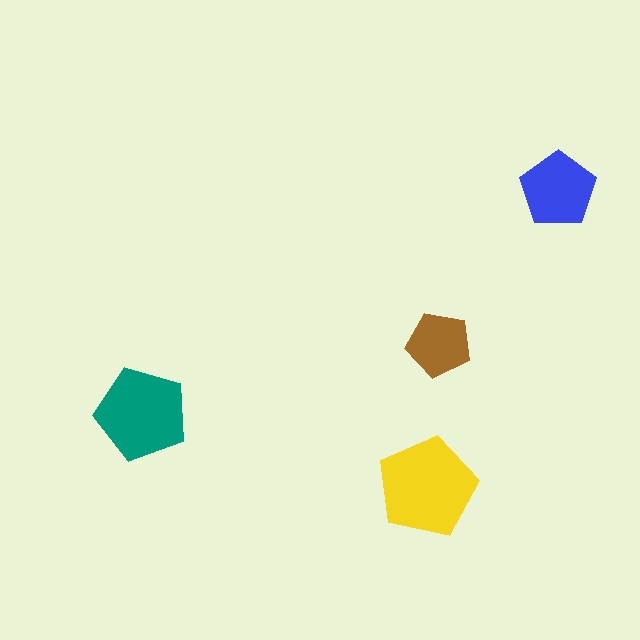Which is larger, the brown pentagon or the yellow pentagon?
The yellow one.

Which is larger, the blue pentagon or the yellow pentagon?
The yellow one.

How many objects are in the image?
There are 4 objects in the image.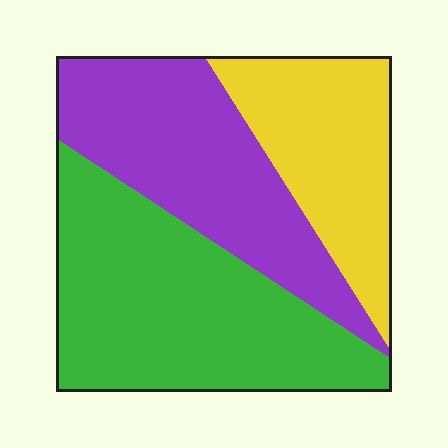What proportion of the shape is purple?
Purple covers roughly 35% of the shape.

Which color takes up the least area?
Yellow, at roughly 25%.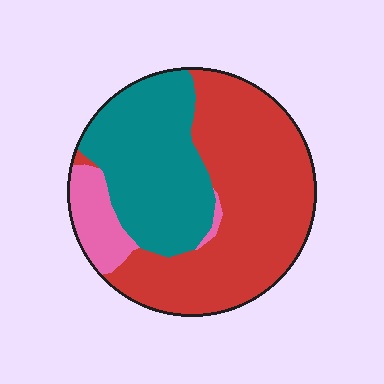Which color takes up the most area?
Red, at roughly 55%.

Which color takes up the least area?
Pink, at roughly 10%.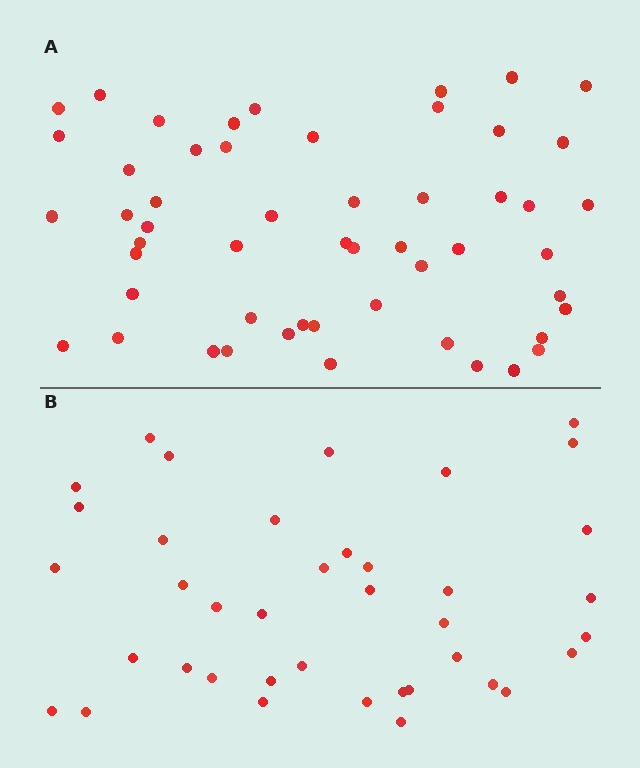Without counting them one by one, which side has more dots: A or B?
Region A (the top region) has more dots.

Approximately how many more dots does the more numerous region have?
Region A has approximately 15 more dots than region B.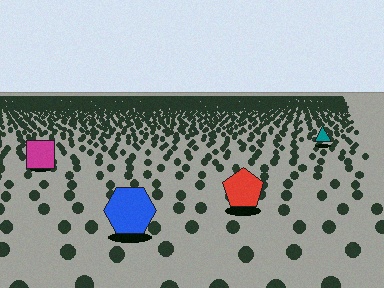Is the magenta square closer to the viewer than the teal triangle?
Yes. The magenta square is closer — you can tell from the texture gradient: the ground texture is coarser near it.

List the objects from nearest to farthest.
From nearest to farthest: the blue hexagon, the red pentagon, the magenta square, the teal triangle.